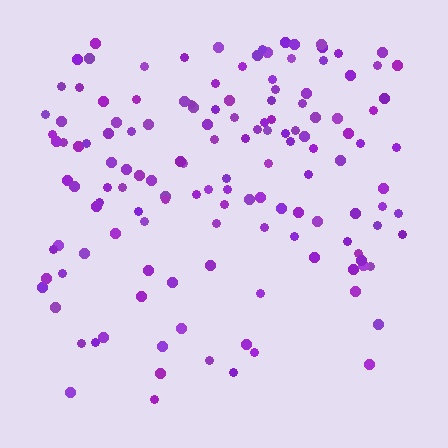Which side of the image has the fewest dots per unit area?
The bottom.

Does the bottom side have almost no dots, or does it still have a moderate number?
Still a moderate number, just noticeably fewer than the top.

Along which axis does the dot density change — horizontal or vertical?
Vertical.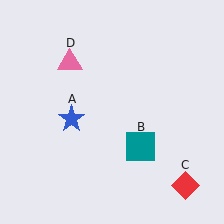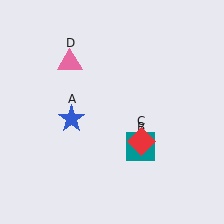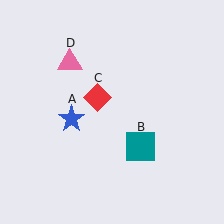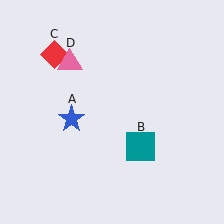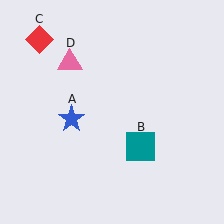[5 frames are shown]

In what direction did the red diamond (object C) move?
The red diamond (object C) moved up and to the left.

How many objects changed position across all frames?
1 object changed position: red diamond (object C).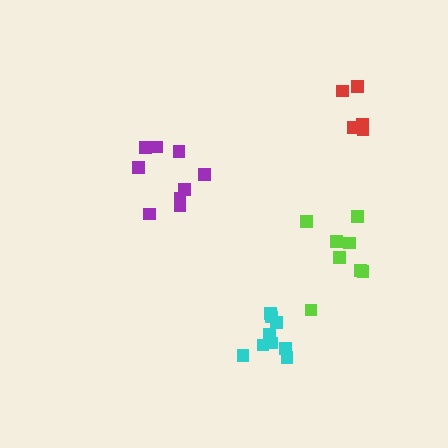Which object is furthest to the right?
The red cluster is rightmost.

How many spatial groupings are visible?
There are 4 spatial groupings.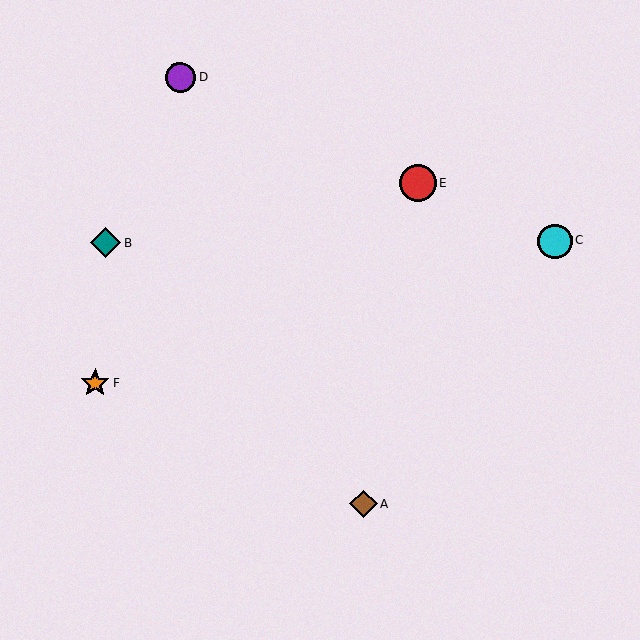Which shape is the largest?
The red circle (labeled E) is the largest.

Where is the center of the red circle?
The center of the red circle is at (418, 183).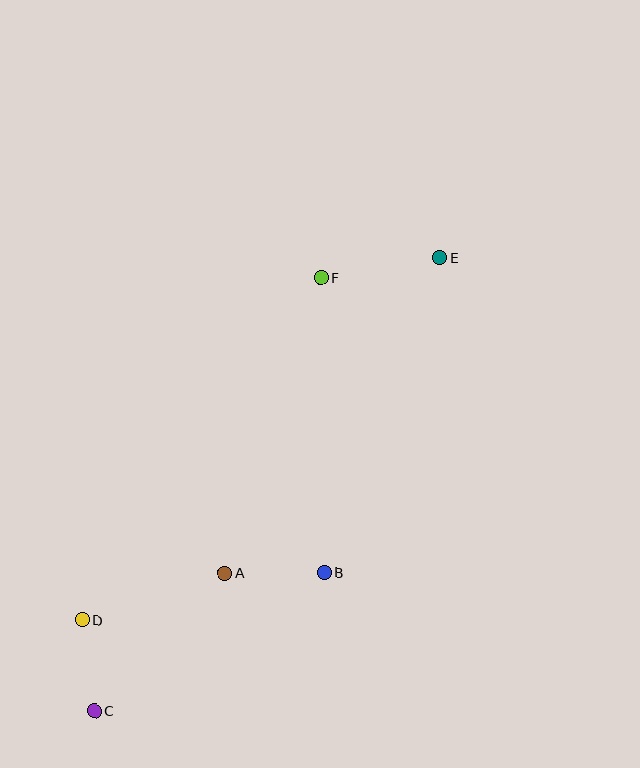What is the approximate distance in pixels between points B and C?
The distance between B and C is approximately 268 pixels.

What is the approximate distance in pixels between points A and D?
The distance between A and D is approximately 150 pixels.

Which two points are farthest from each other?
Points C and E are farthest from each other.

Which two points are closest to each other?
Points C and D are closest to each other.